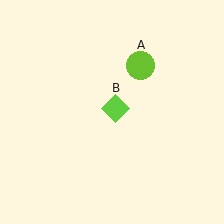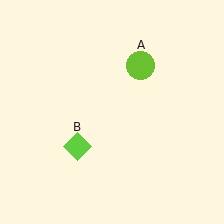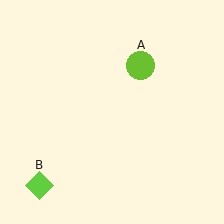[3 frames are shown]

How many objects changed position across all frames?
1 object changed position: lime diamond (object B).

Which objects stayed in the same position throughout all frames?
Lime circle (object A) remained stationary.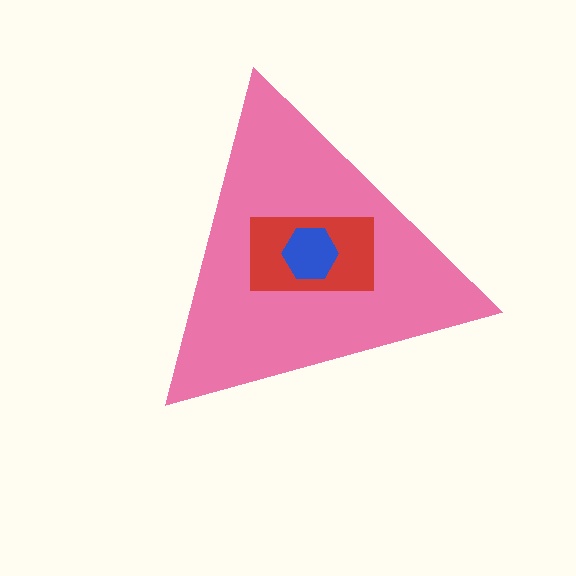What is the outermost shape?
The pink triangle.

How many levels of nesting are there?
3.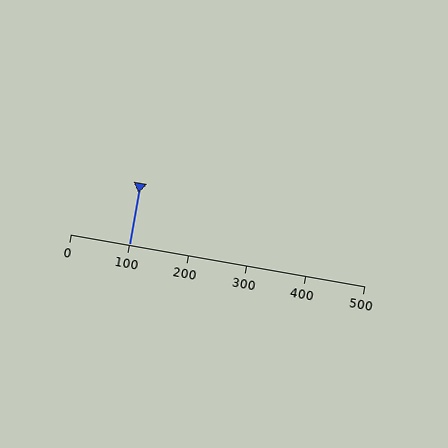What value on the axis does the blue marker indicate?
The marker indicates approximately 100.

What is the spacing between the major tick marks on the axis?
The major ticks are spaced 100 apart.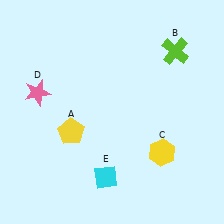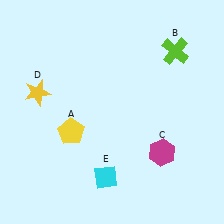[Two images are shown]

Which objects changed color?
C changed from yellow to magenta. D changed from pink to yellow.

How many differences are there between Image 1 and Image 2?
There are 2 differences between the two images.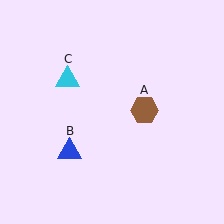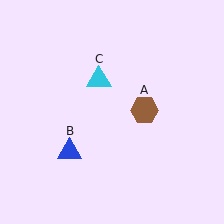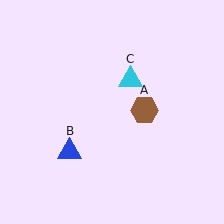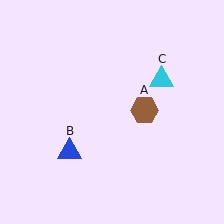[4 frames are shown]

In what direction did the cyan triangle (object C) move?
The cyan triangle (object C) moved right.